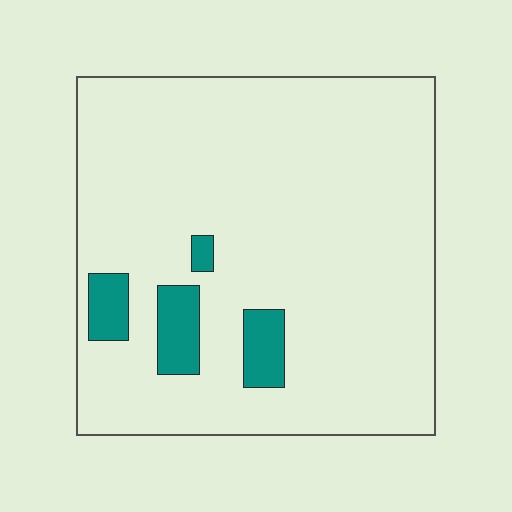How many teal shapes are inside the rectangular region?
4.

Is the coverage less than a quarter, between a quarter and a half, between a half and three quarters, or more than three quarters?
Less than a quarter.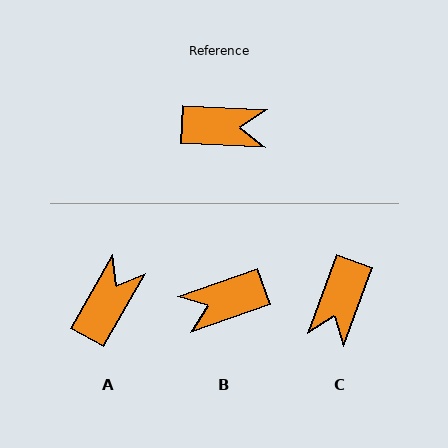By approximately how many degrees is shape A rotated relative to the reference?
Approximately 64 degrees counter-clockwise.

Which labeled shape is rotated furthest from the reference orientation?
B, about 158 degrees away.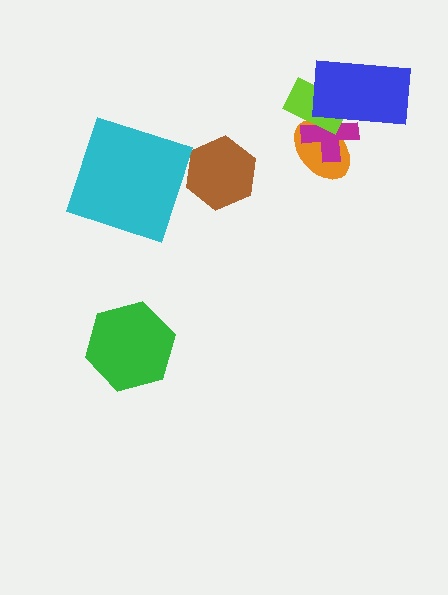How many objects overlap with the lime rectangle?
3 objects overlap with the lime rectangle.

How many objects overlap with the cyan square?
0 objects overlap with the cyan square.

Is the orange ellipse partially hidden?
Yes, it is partially covered by another shape.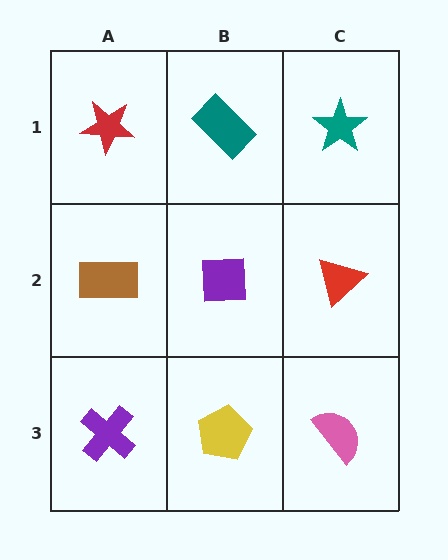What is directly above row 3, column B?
A purple square.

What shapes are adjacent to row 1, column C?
A red triangle (row 2, column C), a teal rectangle (row 1, column B).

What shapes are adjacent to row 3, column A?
A brown rectangle (row 2, column A), a yellow pentagon (row 3, column B).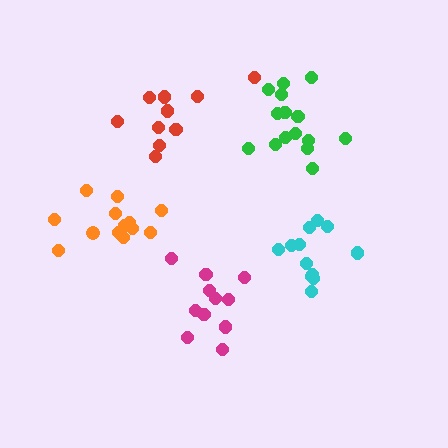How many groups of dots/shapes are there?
There are 5 groups.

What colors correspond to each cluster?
The clusters are colored: red, magenta, orange, cyan, green.